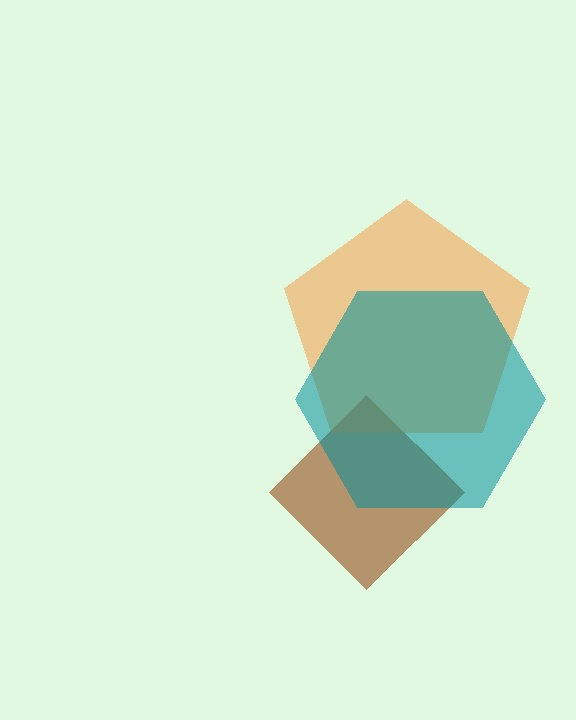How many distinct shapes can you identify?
There are 3 distinct shapes: a brown diamond, an orange pentagon, a teal hexagon.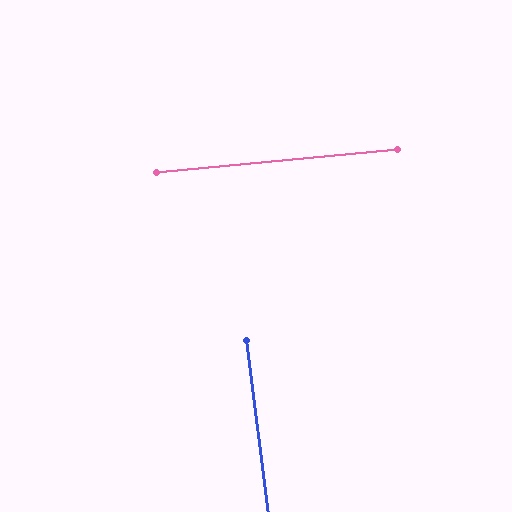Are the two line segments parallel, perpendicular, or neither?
Perpendicular — they meet at approximately 88°.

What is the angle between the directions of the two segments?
Approximately 88 degrees.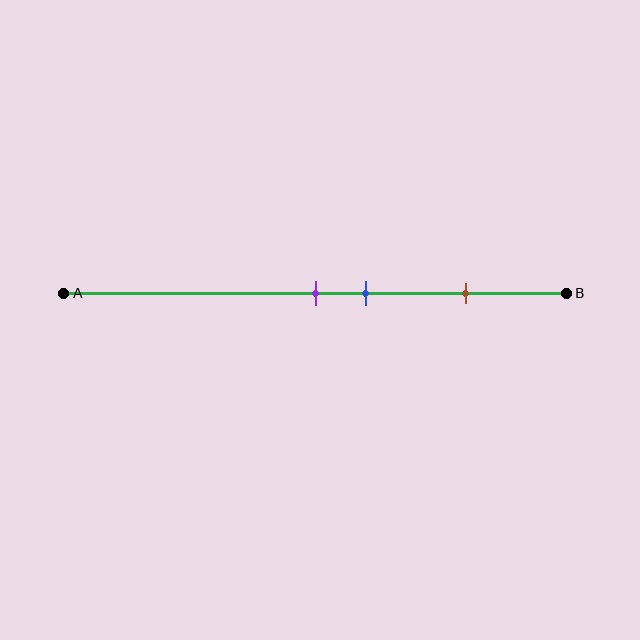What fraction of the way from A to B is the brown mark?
The brown mark is approximately 80% (0.8) of the way from A to B.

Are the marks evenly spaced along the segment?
No, the marks are not evenly spaced.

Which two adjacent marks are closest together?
The purple and blue marks are the closest adjacent pair.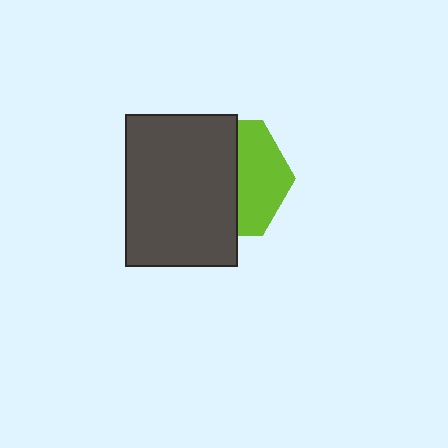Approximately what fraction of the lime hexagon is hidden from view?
Roughly 58% of the lime hexagon is hidden behind the dark gray rectangle.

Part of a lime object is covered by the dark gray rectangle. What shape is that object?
It is a hexagon.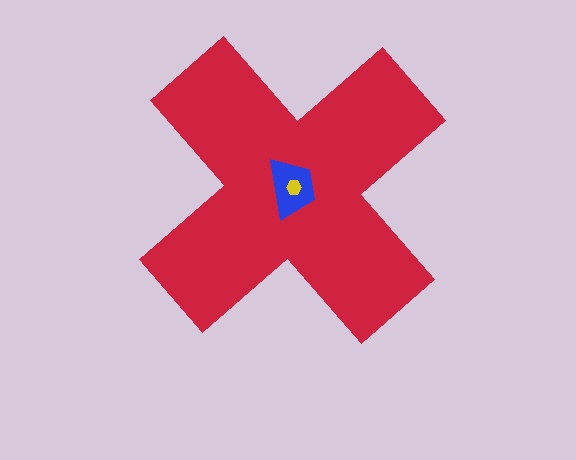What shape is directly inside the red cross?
The blue trapezoid.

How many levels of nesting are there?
3.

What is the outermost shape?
The red cross.